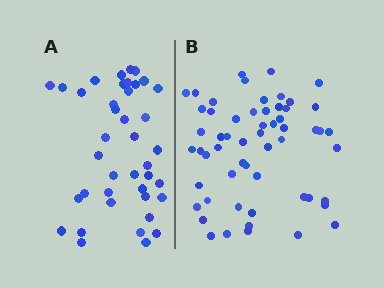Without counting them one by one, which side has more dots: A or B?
Region B (the right region) has more dots.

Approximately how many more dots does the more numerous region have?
Region B has approximately 15 more dots than region A.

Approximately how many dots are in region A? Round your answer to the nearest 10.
About 40 dots.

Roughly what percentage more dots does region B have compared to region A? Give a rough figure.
About 40% more.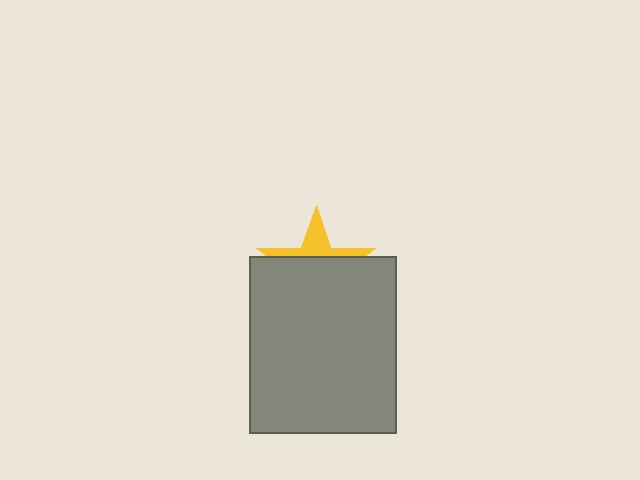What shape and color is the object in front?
The object in front is a gray rectangle.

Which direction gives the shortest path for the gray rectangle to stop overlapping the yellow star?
Moving down gives the shortest separation.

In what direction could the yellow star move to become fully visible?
The yellow star could move up. That would shift it out from behind the gray rectangle entirely.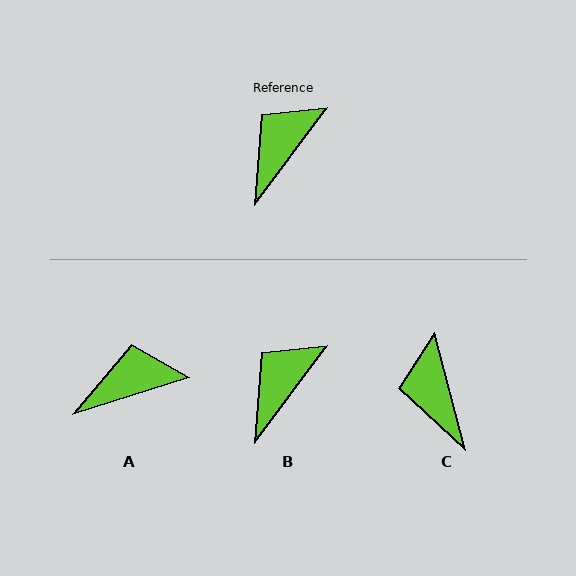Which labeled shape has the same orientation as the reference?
B.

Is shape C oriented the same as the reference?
No, it is off by about 51 degrees.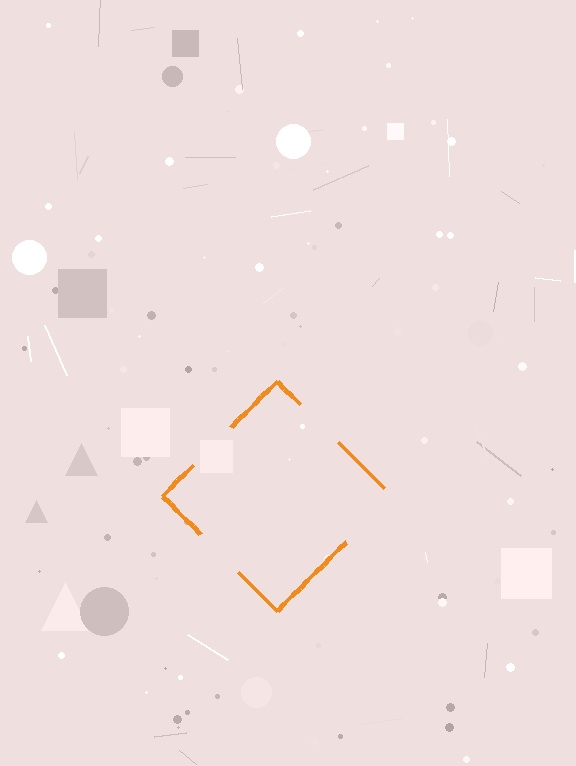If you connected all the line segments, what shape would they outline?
They would outline a diamond.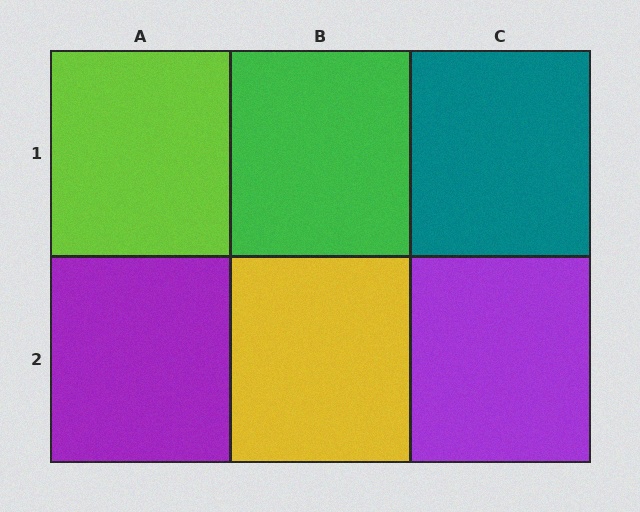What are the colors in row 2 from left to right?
Purple, yellow, purple.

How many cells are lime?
1 cell is lime.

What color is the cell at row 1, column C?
Teal.